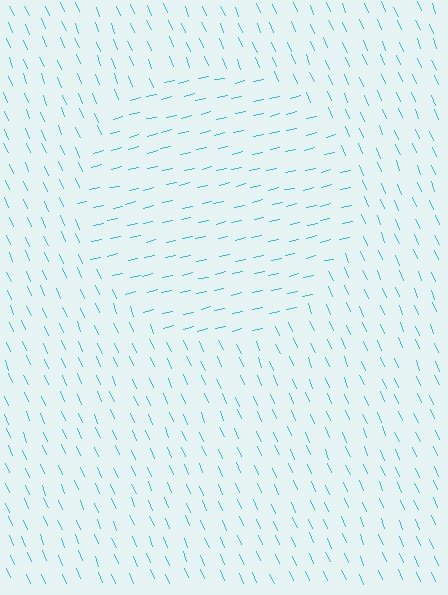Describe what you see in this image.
The image is filled with small cyan line segments. A circle region in the image has lines oriented differently from the surrounding lines, creating a visible texture boundary.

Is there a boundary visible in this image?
Yes, there is a texture boundary formed by a change in line orientation.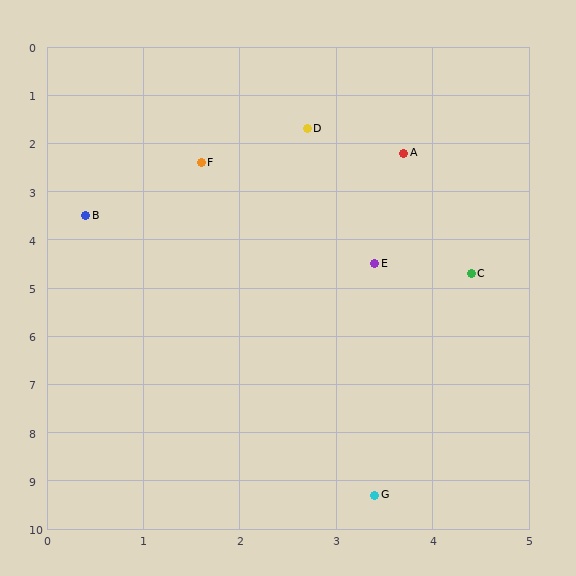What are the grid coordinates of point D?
Point D is at approximately (2.7, 1.7).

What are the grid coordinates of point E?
Point E is at approximately (3.4, 4.5).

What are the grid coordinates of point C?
Point C is at approximately (4.4, 4.7).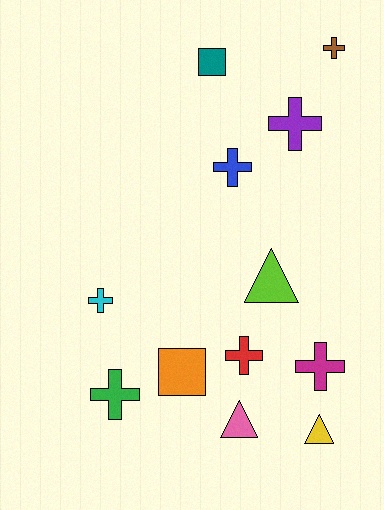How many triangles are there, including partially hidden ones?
There are 3 triangles.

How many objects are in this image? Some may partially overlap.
There are 12 objects.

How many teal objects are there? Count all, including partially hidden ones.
There is 1 teal object.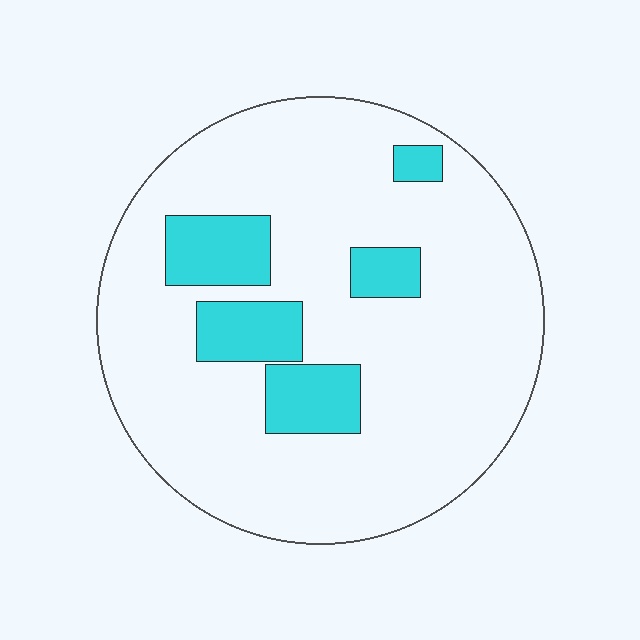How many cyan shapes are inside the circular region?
5.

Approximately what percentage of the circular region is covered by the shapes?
Approximately 15%.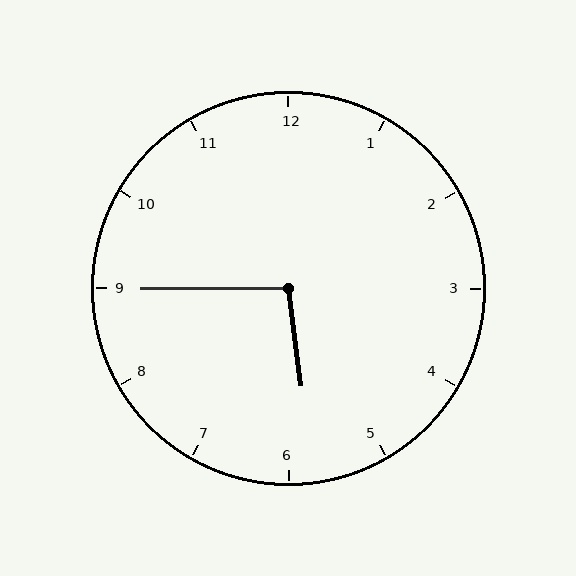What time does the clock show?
5:45.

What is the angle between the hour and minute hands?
Approximately 98 degrees.